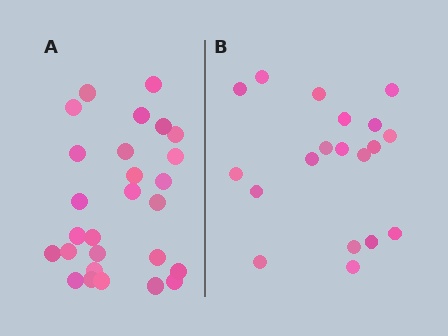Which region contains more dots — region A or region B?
Region A (the left region) has more dots.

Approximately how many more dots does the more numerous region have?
Region A has roughly 8 or so more dots than region B.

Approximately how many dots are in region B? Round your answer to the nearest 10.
About 20 dots. (The exact count is 19, which rounds to 20.)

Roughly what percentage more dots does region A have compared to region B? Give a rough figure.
About 40% more.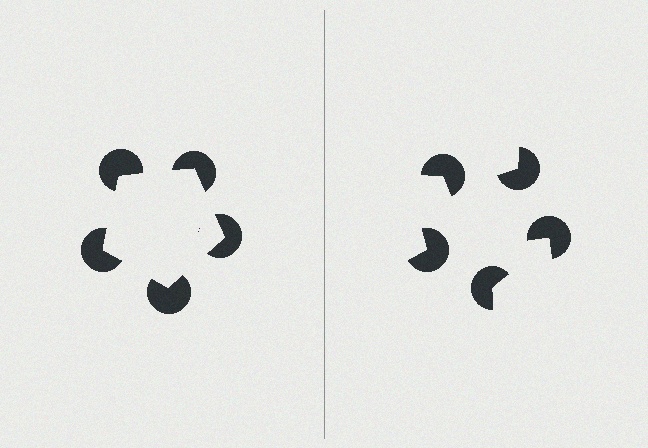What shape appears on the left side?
An illusory pentagon.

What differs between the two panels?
The pac-man discs are positioned identically on both sides; only the wedge orientations differ. On the left they align to a pentagon; on the right they are misaligned.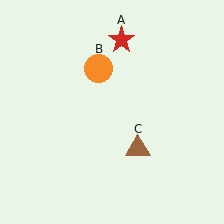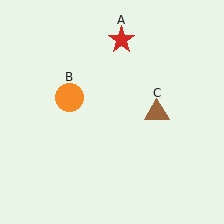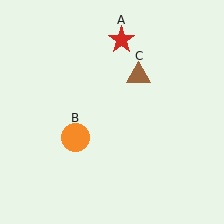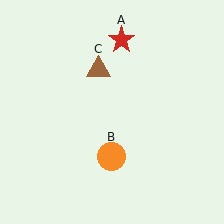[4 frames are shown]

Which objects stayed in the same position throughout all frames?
Red star (object A) remained stationary.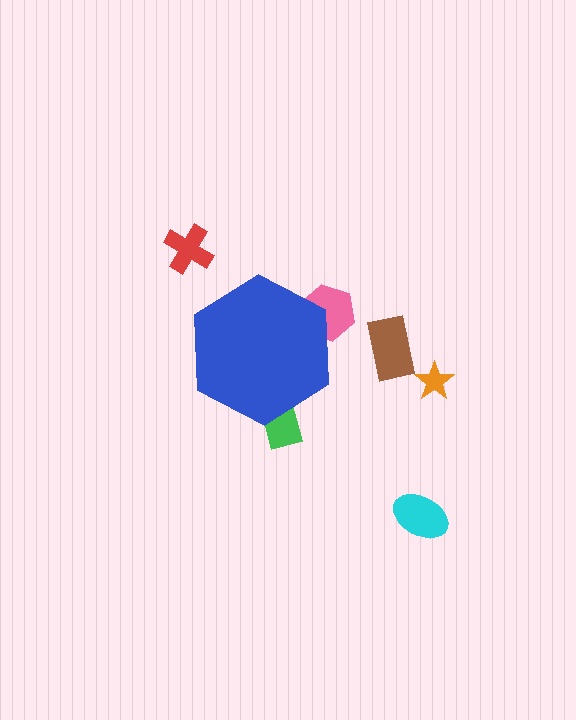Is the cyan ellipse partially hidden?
No, the cyan ellipse is fully visible.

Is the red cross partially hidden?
No, the red cross is fully visible.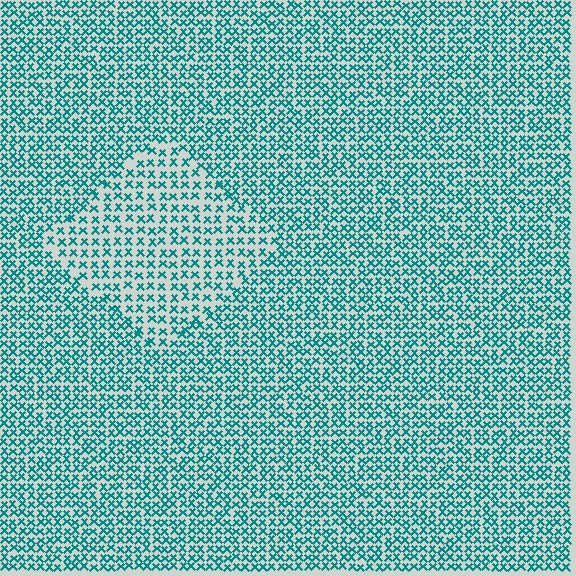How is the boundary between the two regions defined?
The boundary is defined by a change in element density (approximately 1.6x ratio). All elements are the same color, size, and shape.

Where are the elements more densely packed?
The elements are more densely packed outside the diamond boundary.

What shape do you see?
I see a diamond.